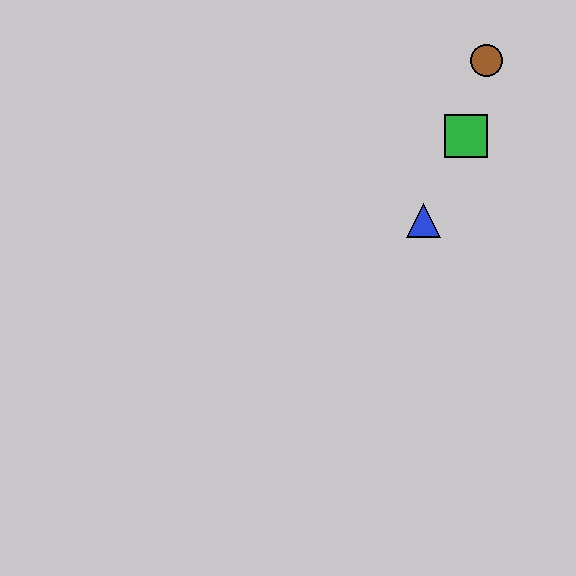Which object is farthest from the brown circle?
The blue triangle is farthest from the brown circle.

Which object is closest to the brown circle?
The green square is closest to the brown circle.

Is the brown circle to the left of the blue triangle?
No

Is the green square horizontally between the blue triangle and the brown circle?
Yes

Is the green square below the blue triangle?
No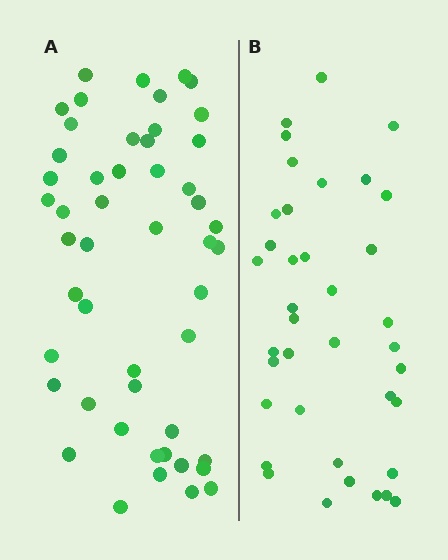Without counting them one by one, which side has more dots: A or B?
Region A (the left region) has more dots.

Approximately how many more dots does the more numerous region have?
Region A has roughly 12 or so more dots than region B.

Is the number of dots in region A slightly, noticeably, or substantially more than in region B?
Region A has noticeably more, but not dramatically so. The ratio is roughly 1.3 to 1.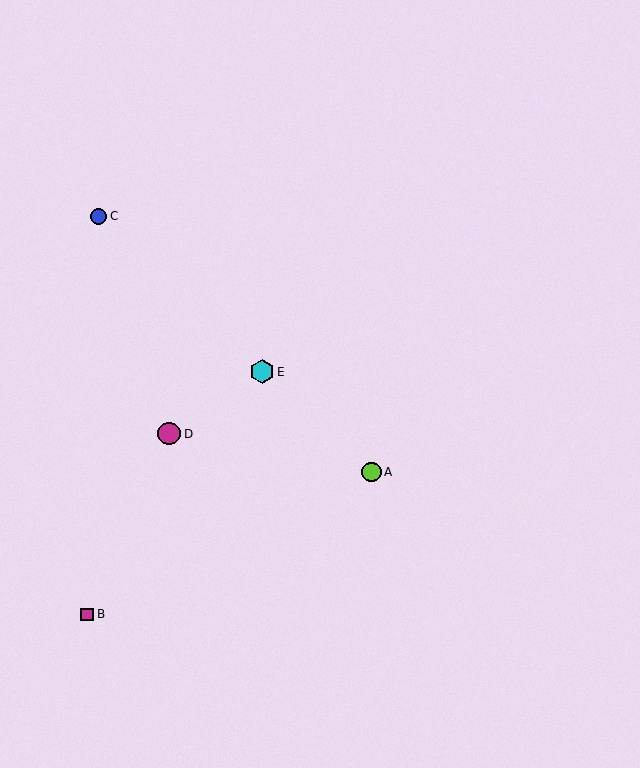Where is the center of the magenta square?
The center of the magenta square is at (87, 614).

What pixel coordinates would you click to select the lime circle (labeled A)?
Click at (372, 472) to select the lime circle A.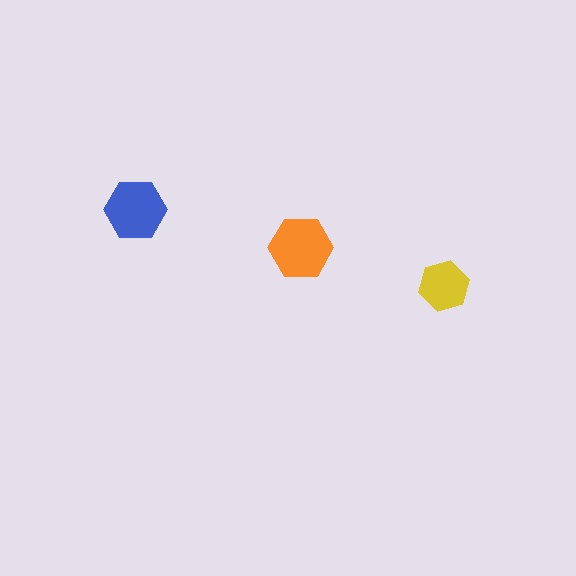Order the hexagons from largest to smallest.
the orange one, the blue one, the yellow one.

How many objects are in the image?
There are 3 objects in the image.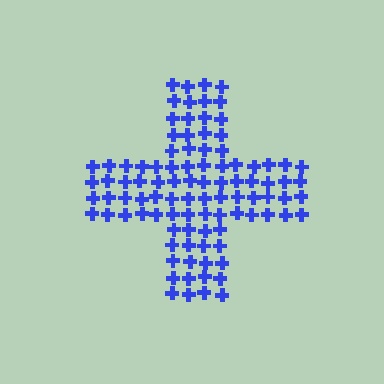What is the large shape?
The large shape is a cross.